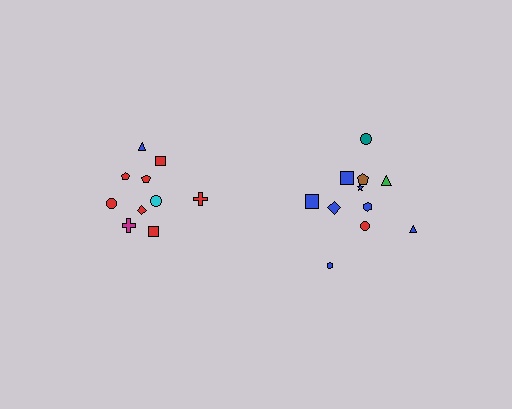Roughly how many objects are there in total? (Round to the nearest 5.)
Roughly 20 objects in total.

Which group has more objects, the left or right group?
The right group.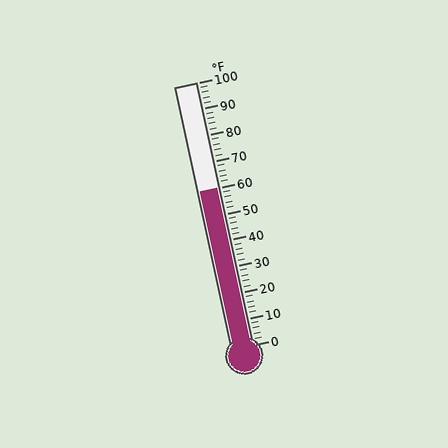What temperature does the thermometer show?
The thermometer shows approximately 60°F.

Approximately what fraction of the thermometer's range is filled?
The thermometer is filled to approximately 60% of its range.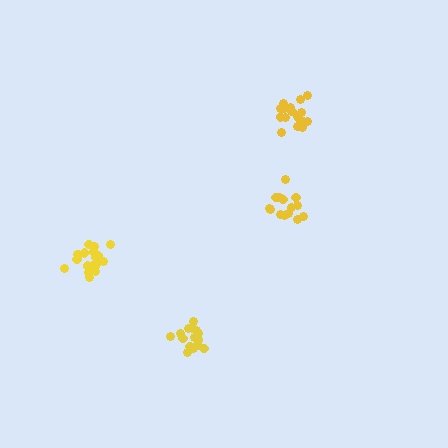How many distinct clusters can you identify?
There are 4 distinct clusters.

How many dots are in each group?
Group 1: 19 dots, Group 2: 14 dots, Group 3: 19 dots, Group 4: 18 dots (70 total).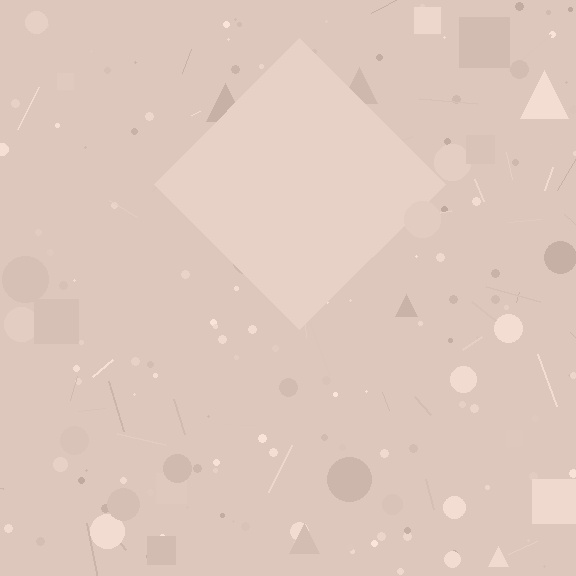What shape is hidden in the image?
A diamond is hidden in the image.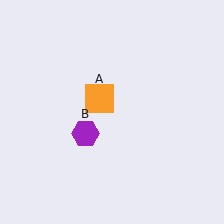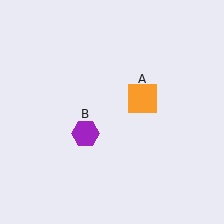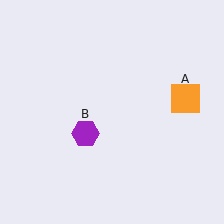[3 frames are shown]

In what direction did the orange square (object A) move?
The orange square (object A) moved right.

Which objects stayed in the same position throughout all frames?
Purple hexagon (object B) remained stationary.